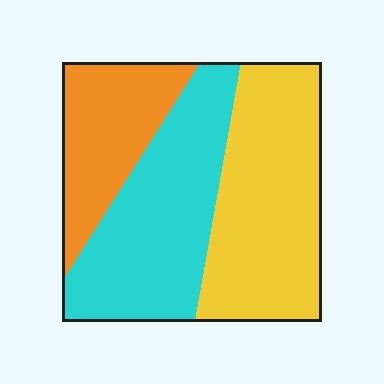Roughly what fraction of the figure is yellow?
Yellow takes up about two fifths (2/5) of the figure.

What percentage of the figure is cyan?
Cyan covers 37% of the figure.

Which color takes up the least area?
Orange, at roughly 25%.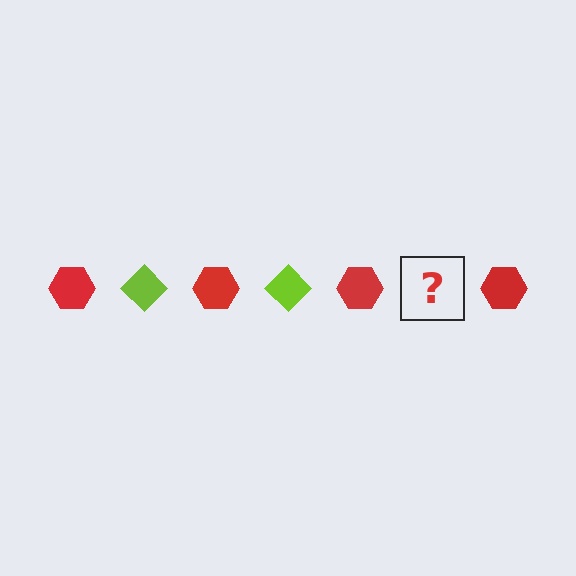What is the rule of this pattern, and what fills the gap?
The rule is that the pattern alternates between red hexagon and lime diamond. The gap should be filled with a lime diamond.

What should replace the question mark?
The question mark should be replaced with a lime diamond.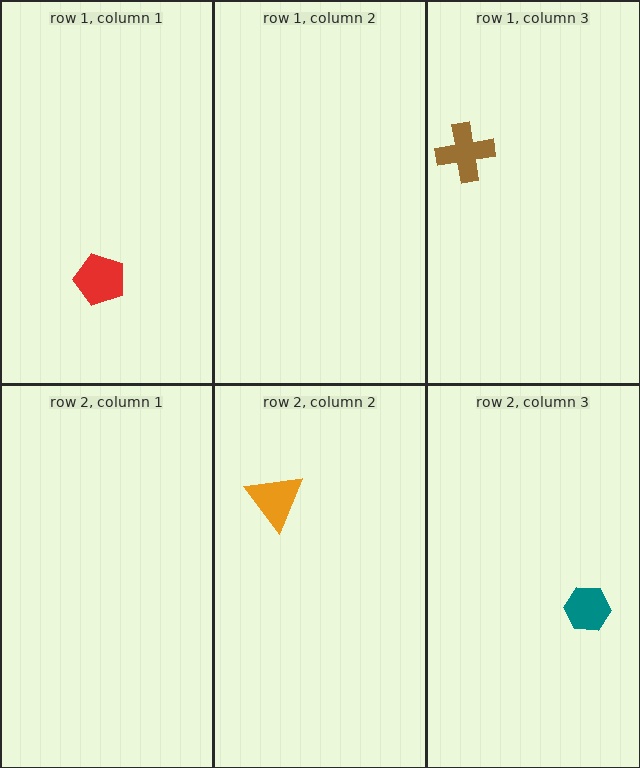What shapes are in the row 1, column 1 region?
The red pentagon.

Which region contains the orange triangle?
The row 2, column 2 region.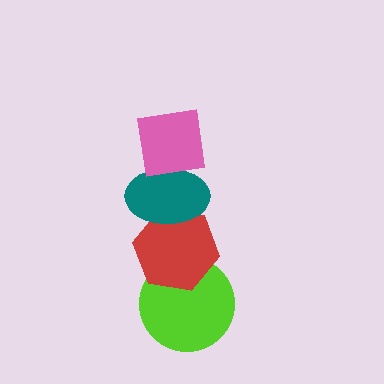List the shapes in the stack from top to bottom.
From top to bottom: the pink square, the teal ellipse, the red hexagon, the lime circle.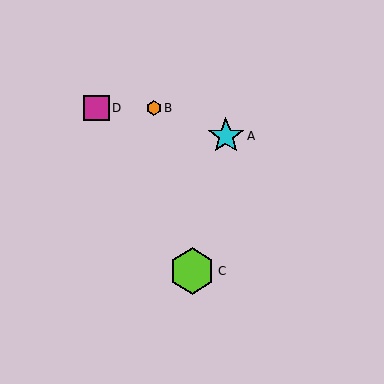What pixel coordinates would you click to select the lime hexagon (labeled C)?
Click at (192, 271) to select the lime hexagon C.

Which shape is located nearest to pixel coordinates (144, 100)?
The orange hexagon (labeled B) at (154, 108) is nearest to that location.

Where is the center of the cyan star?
The center of the cyan star is at (226, 136).